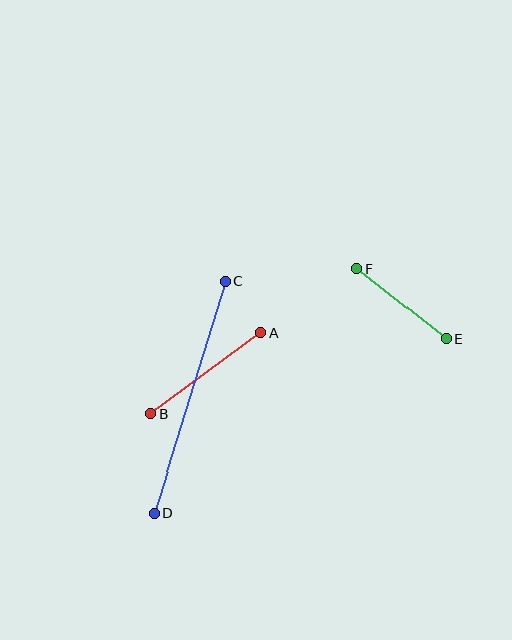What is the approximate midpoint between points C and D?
The midpoint is at approximately (189, 398) pixels.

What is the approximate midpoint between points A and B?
The midpoint is at approximately (206, 373) pixels.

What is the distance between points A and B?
The distance is approximately 137 pixels.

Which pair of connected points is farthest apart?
Points C and D are farthest apart.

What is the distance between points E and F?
The distance is approximately 115 pixels.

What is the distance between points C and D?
The distance is approximately 243 pixels.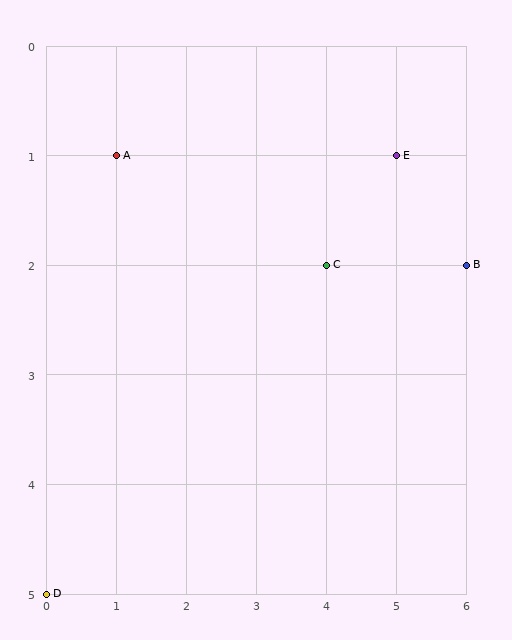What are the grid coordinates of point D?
Point D is at grid coordinates (0, 5).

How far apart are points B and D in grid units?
Points B and D are 6 columns and 3 rows apart (about 6.7 grid units diagonally).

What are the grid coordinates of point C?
Point C is at grid coordinates (4, 2).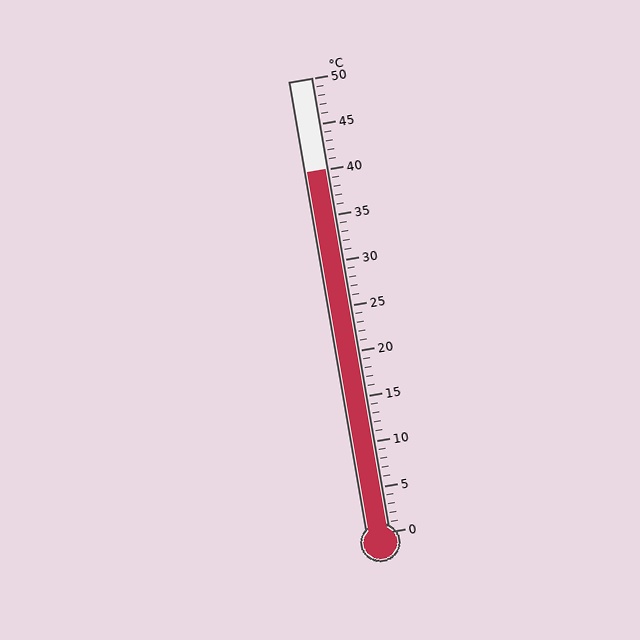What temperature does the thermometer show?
The thermometer shows approximately 40°C.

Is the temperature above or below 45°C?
The temperature is below 45°C.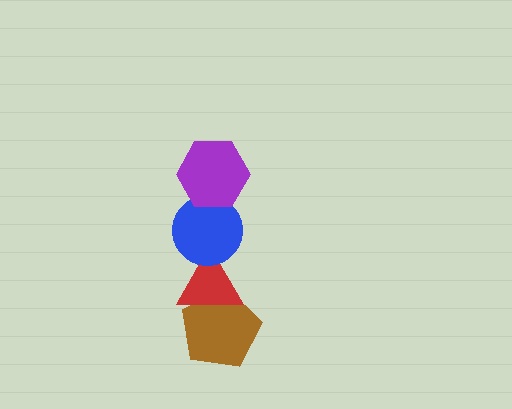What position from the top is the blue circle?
The blue circle is 2nd from the top.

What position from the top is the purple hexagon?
The purple hexagon is 1st from the top.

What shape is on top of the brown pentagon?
The red triangle is on top of the brown pentagon.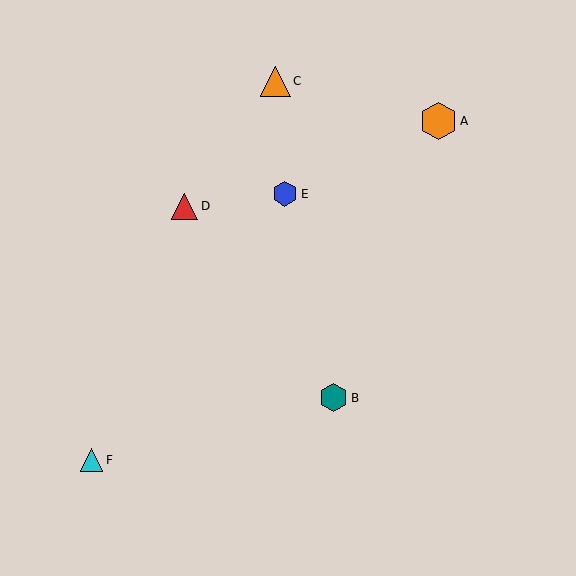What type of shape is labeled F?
Shape F is a cyan triangle.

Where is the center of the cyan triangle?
The center of the cyan triangle is at (91, 460).